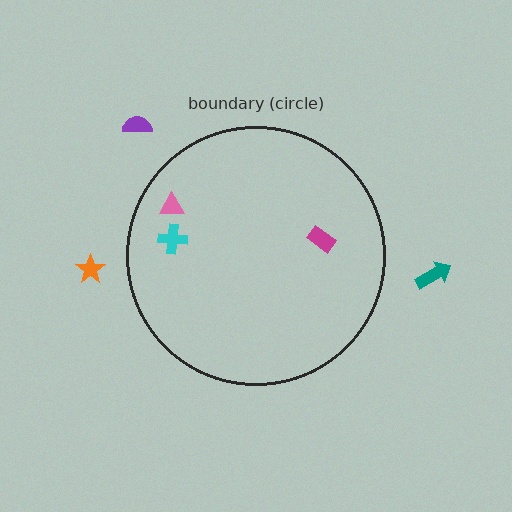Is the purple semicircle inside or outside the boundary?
Outside.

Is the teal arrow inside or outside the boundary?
Outside.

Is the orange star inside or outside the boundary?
Outside.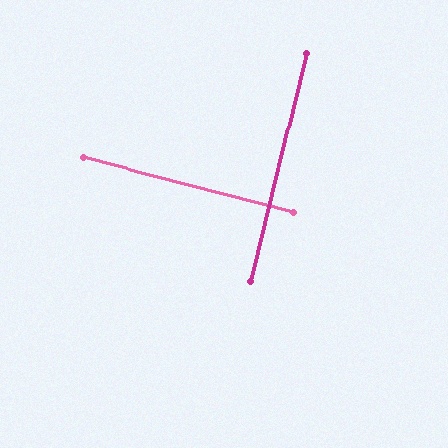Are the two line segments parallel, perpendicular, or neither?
Perpendicular — they meet at approximately 89°.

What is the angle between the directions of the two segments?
Approximately 89 degrees.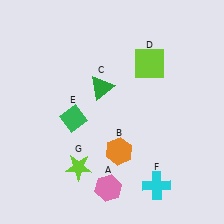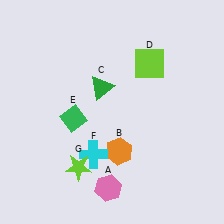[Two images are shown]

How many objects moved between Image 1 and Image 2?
1 object moved between the two images.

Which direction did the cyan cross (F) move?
The cyan cross (F) moved left.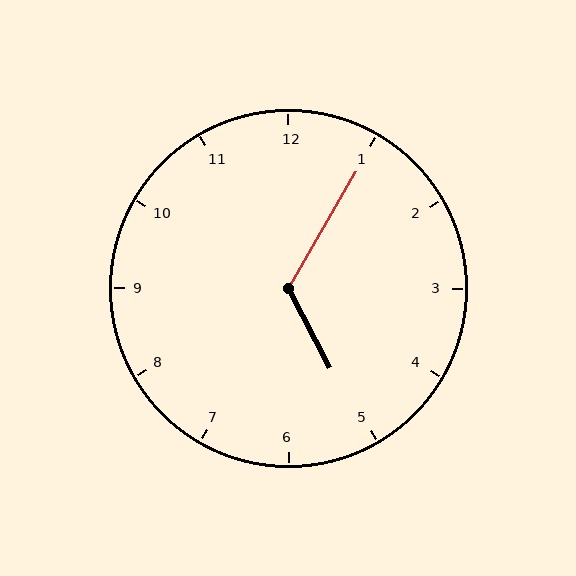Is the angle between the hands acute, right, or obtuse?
It is obtuse.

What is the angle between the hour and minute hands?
Approximately 122 degrees.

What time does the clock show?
5:05.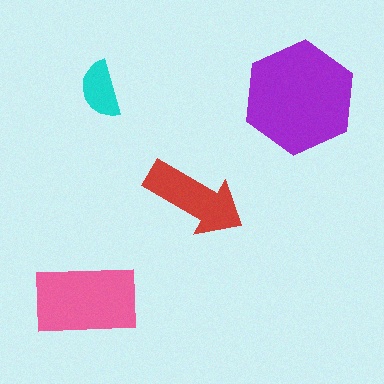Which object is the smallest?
The cyan semicircle.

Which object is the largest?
The purple hexagon.